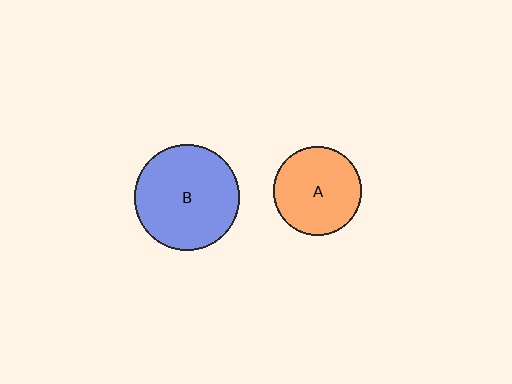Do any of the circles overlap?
No, none of the circles overlap.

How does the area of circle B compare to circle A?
Approximately 1.4 times.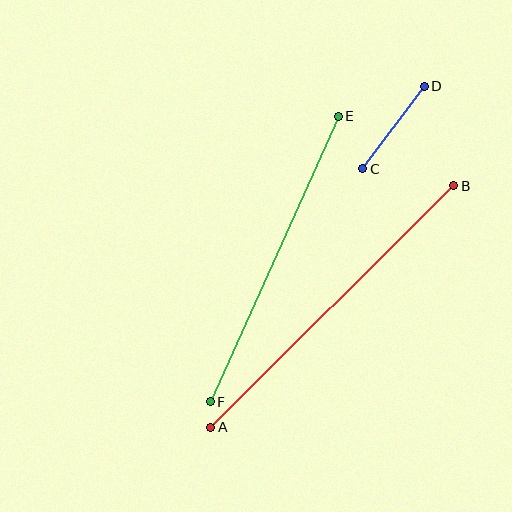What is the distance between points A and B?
The distance is approximately 343 pixels.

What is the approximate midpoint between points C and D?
The midpoint is at approximately (394, 128) pixels.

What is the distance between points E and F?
The distance is approximately 313 pixels.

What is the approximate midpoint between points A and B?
The midpoint is at approximately (332, 307) pixels.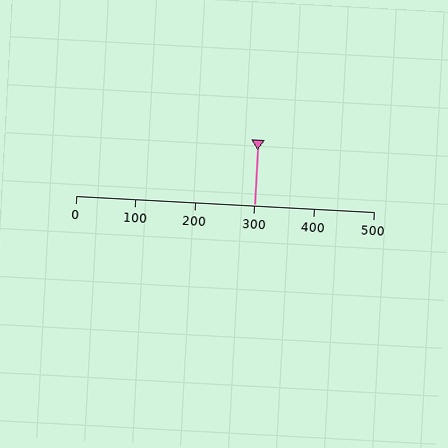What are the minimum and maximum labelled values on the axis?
The axis runs from 0 to 500.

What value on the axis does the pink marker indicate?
The marker indicates approximately 300.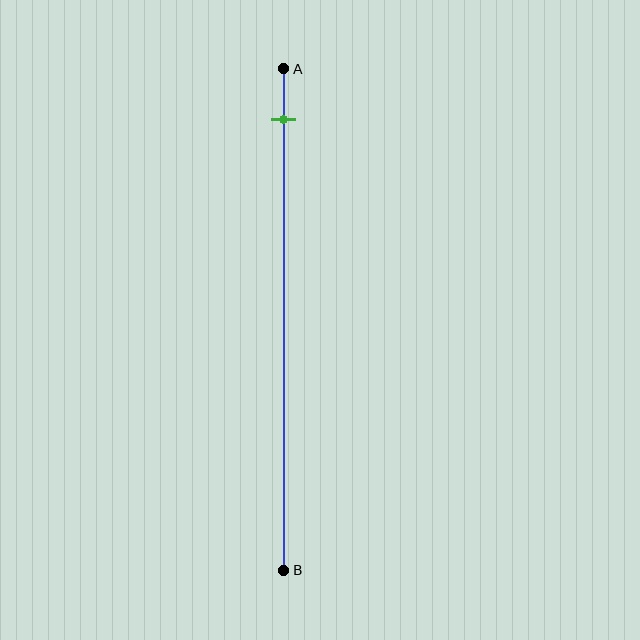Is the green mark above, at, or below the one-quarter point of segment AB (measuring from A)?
The green mark is above the one-quarter point of segment AB.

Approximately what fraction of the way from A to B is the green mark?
The green mark is approximately 10% of the way from A to B.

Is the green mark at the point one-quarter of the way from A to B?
No, the mark is at about 10% from A, not at the 25% one-quarter point.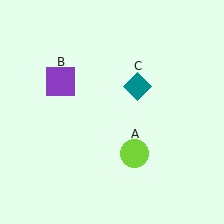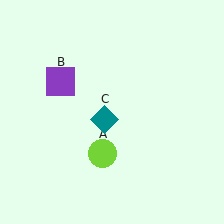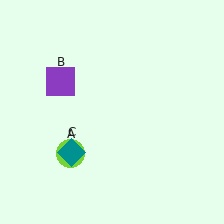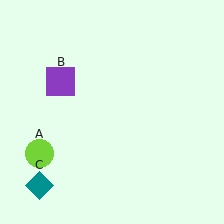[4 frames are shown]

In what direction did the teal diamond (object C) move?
The teal diamond (object C) moved down and to the left.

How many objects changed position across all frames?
2 objects changed position: lime circle (object A), teal diamond (object C).